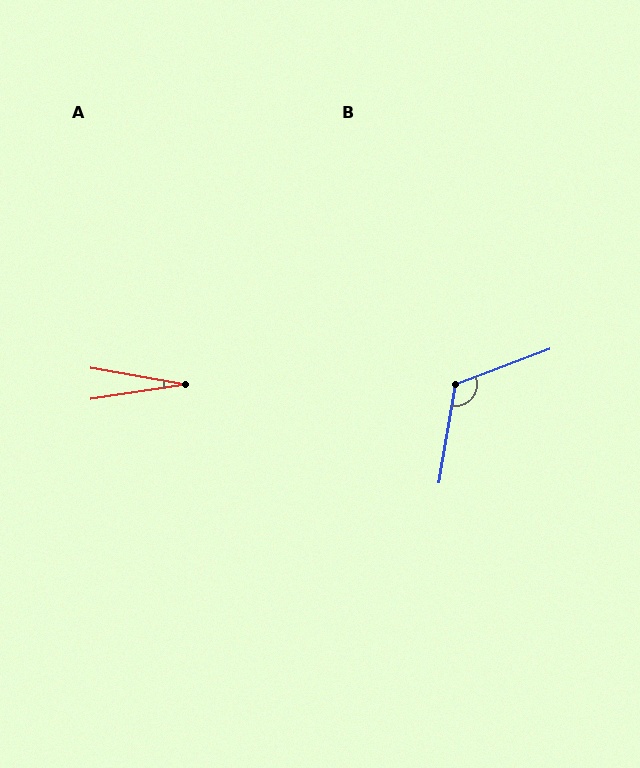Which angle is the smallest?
A, at approximately 18 degrees.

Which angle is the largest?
B, at approximately 120 degrees.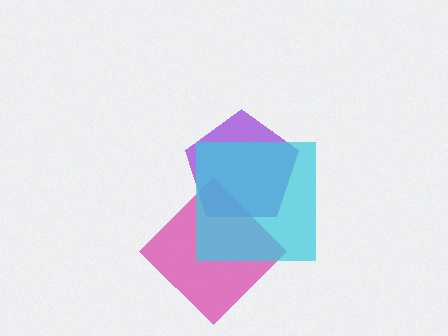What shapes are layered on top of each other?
The layered shapes are: a magenta diamond, a purple pentagon, a cyan square.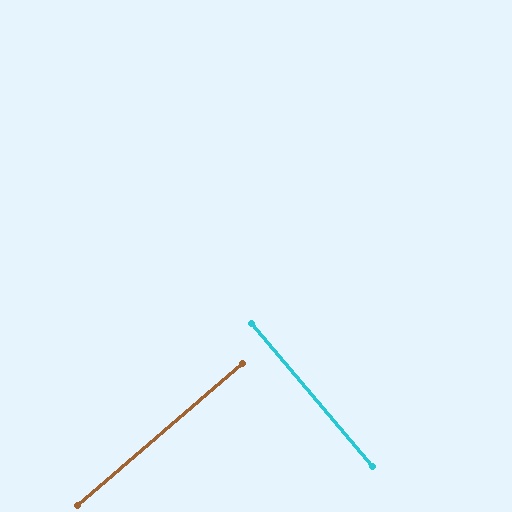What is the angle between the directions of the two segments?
Approximately 90 degrees.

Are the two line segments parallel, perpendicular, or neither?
Perpendicular — they meet at approximately 90°.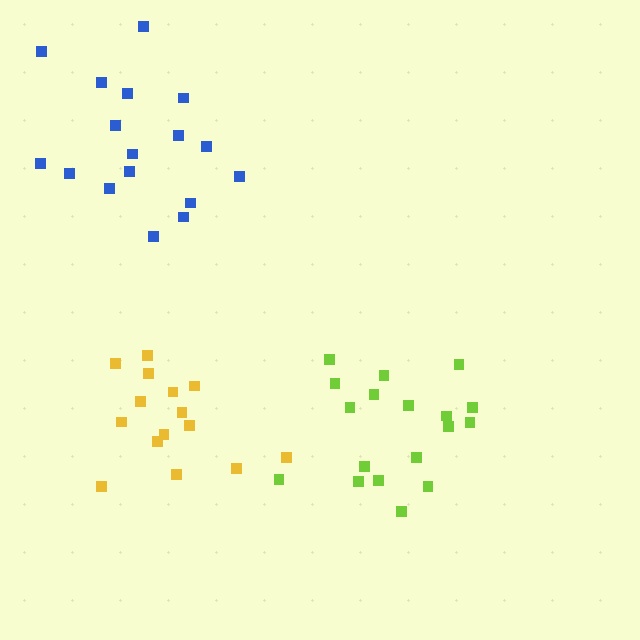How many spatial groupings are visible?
There are 3 spatial groupings.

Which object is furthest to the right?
The lime cluster is rightmost.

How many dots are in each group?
Group 1: 17 dots, Group 2: 15 dots, Group 3: 18 dots (50 total).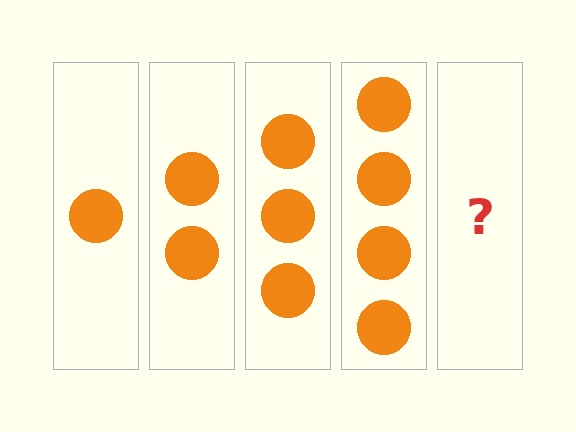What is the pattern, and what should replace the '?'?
The pattern is that each step adds one more circle. The '?' should be 5 circles.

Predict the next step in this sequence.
The next step is 5 circles.